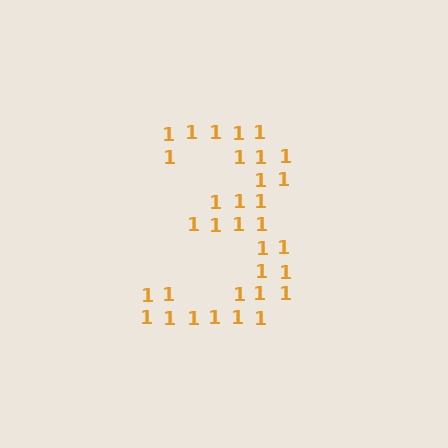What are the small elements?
The small elements are digit 1's.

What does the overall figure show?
The overall figure shows the digit 3.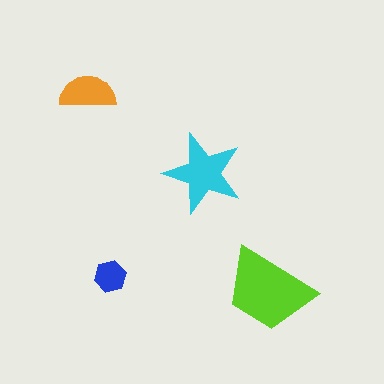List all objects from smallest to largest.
The blue hexagon, the orange semicircle, the cyan star, the lime trapezoid.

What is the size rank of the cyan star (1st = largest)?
2nd.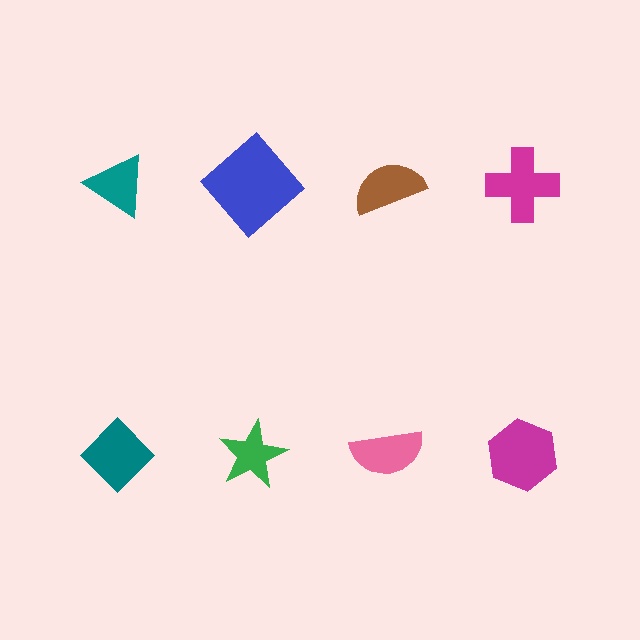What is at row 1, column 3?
A brown semicircle.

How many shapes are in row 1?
4 shapes.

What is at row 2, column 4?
A magenta hexagon.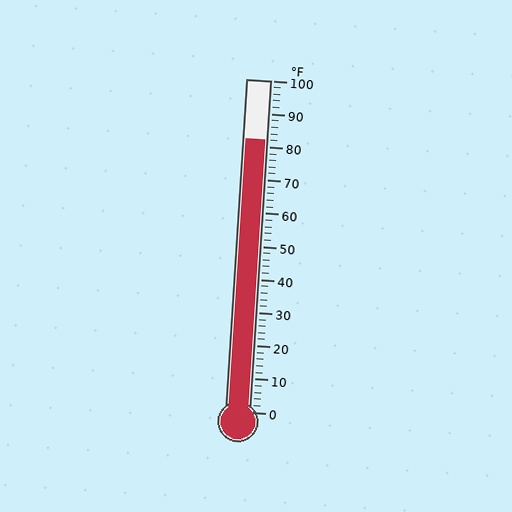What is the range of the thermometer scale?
The thermometer scale ranges from 0°F to 100°F.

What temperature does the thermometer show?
The thermometer shows approximately 82°F.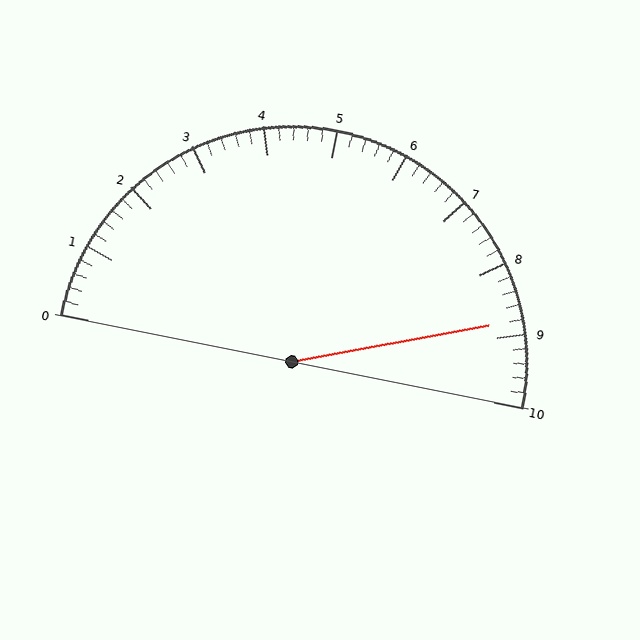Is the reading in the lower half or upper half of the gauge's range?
The reading is in the upper half of the range (0 to 10).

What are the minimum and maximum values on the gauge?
The gauge ranges from 0 to 10.